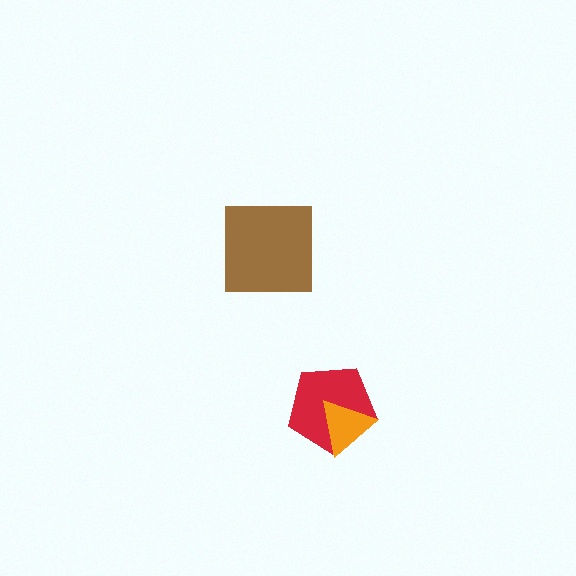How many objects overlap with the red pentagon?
1 object overlaps with the red pentagon.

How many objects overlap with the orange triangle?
1 object overlaps with the orange triangle.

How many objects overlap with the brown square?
0 objects overlap with the brown square.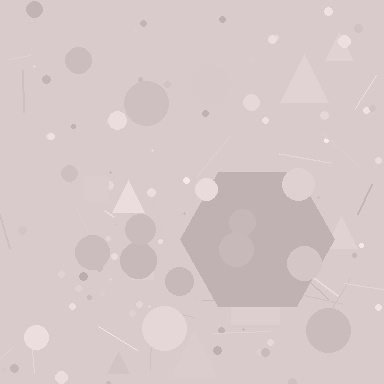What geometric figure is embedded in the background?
A hexagon is embedded in the background.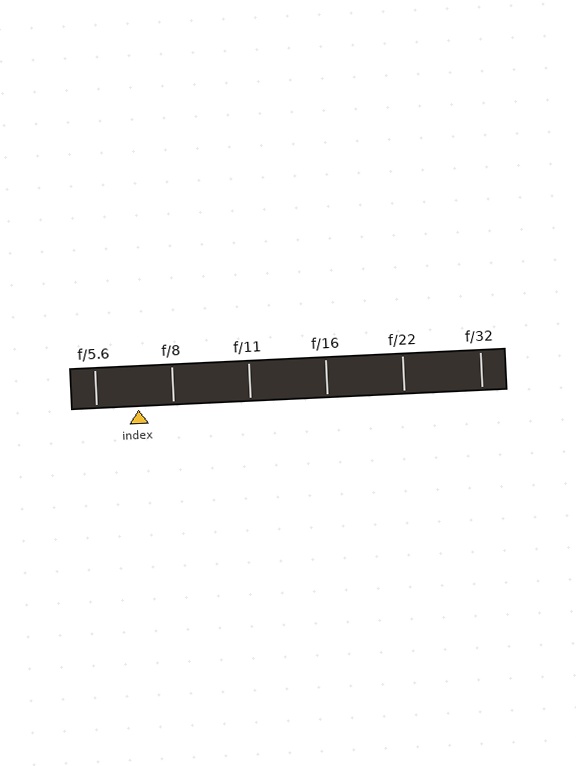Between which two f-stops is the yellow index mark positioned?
The index mark is between f/5.6 and f/8.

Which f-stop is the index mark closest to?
The index mark is closest to f/8.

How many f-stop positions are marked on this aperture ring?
There are 6 f-stop positions marked.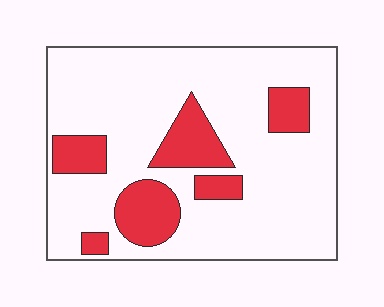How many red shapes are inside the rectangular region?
6.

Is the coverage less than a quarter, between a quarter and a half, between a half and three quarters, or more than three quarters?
Less than a quarter.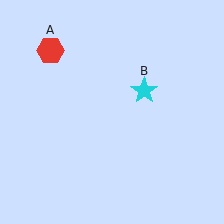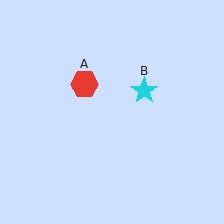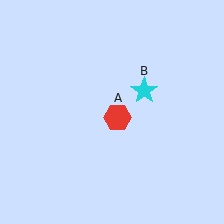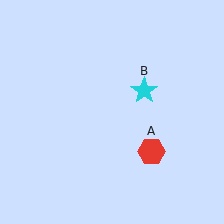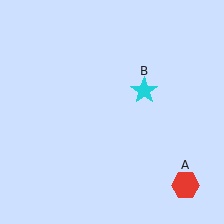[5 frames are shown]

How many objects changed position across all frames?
1 object changed position: red hexagon (object A).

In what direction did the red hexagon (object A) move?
The red hexagon (object A) moved down and to the right.